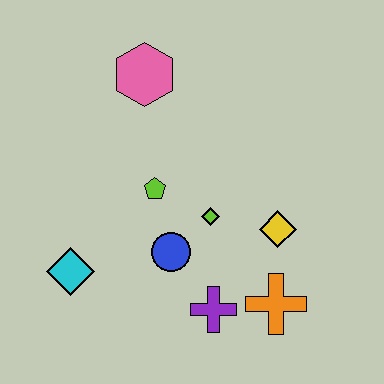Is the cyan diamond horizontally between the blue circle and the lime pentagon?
No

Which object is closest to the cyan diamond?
The blue circle is closest to the cyan diamond.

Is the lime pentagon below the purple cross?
No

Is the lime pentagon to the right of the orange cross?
No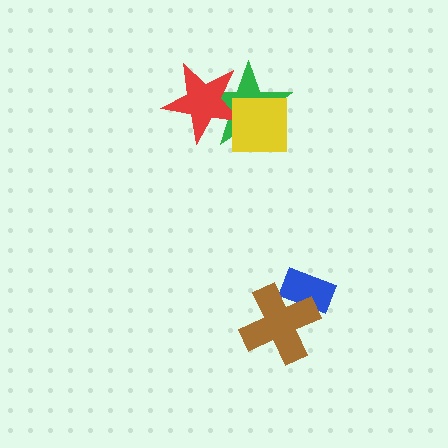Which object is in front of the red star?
The yellow square is in front of the red star.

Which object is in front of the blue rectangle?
The brown cross is in front of the blue rectangle.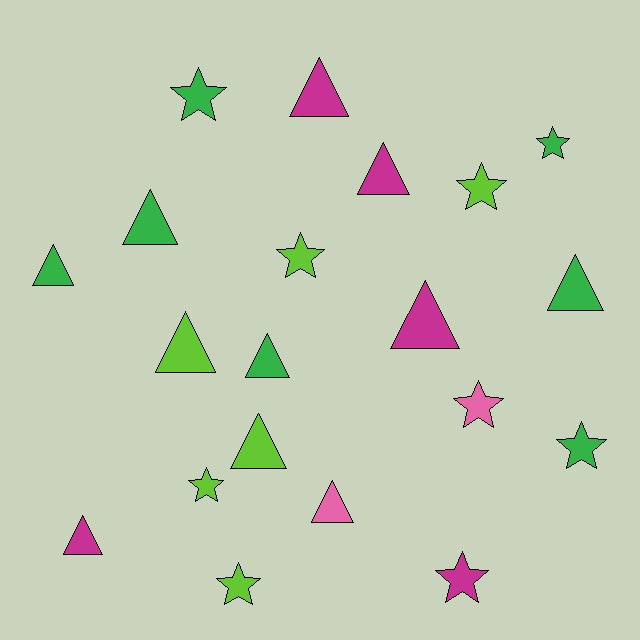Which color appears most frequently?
Green, with 7 objects.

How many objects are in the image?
There are 20 objects.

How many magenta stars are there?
There is 1 magenta star.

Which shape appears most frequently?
Triangle, with 11 objects.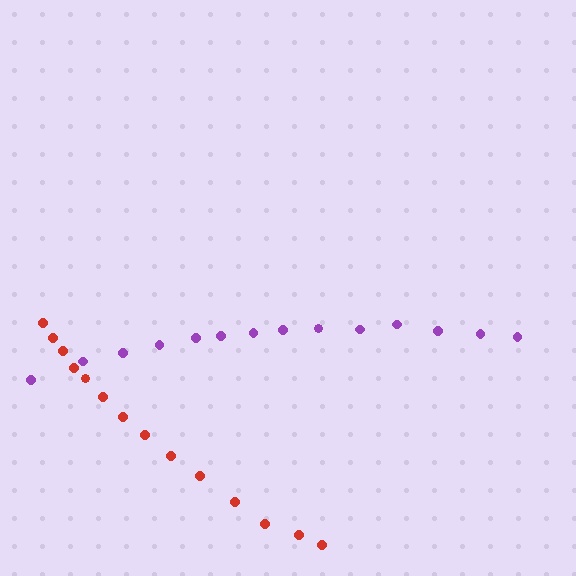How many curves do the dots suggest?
There are 2 distinct paths.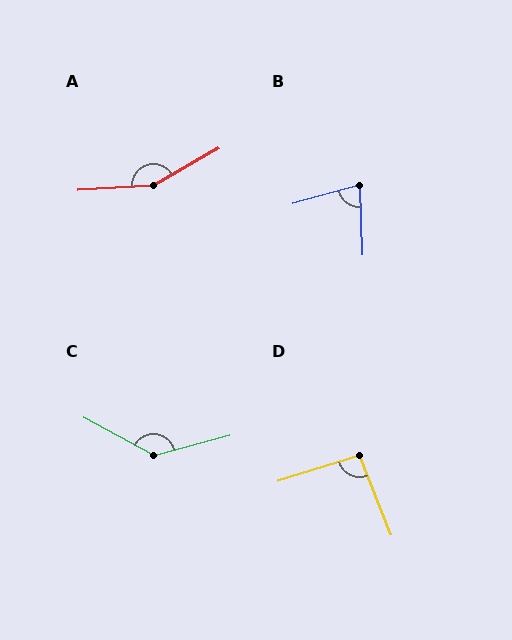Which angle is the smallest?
B, at approximately 77 degrees.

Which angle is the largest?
A, at approximately 154 degrees.